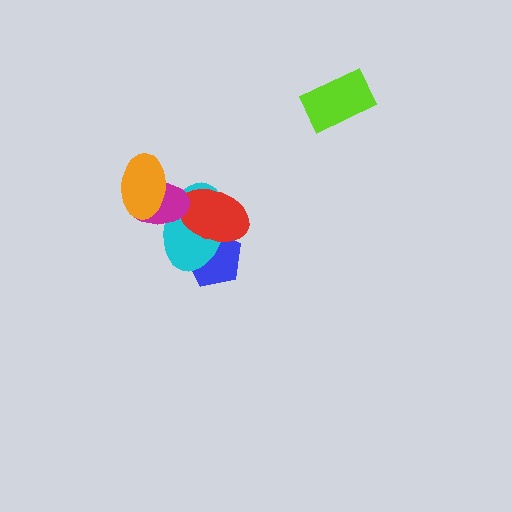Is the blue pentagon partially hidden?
Yes, it is partially covered by another shape.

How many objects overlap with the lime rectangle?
0 objects overlap with the lime rectangle.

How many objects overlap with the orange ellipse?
2 objects overlap with the orange ellipse.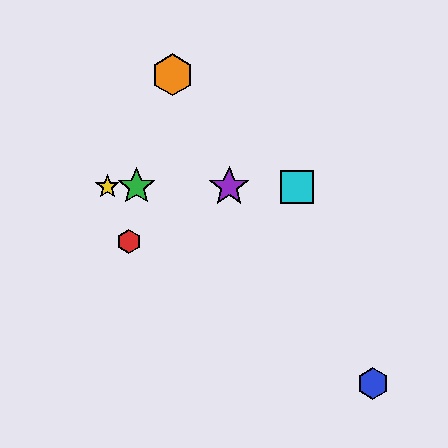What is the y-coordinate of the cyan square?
The cyan square is at y≈187.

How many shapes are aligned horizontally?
4 shapes (the green star, the yellow star, the purple star, the cyan square) are aligned horizontally.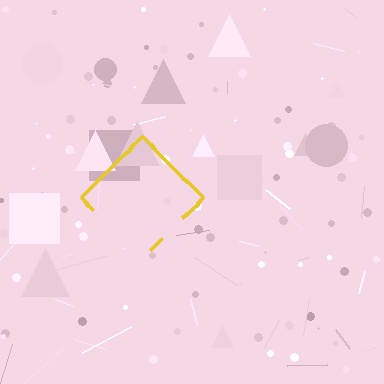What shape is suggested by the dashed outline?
The dashed outline suggests a diamond.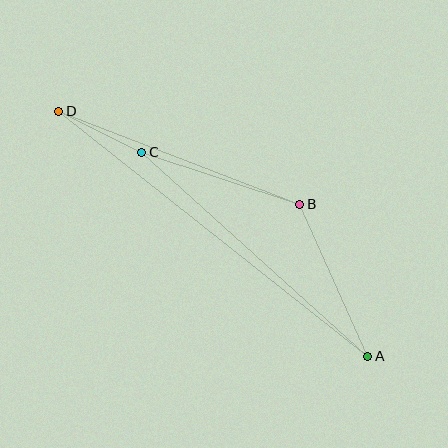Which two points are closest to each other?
Points C and D are closest to each other.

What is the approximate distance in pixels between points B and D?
The distance between B and D is approximately 258 pixels.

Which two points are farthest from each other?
Points A and D are farthest from each other.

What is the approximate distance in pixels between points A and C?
The distance between A and C is approximately 304 pixels.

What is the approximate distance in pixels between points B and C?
The distance between B and C is approximately 166 pixels.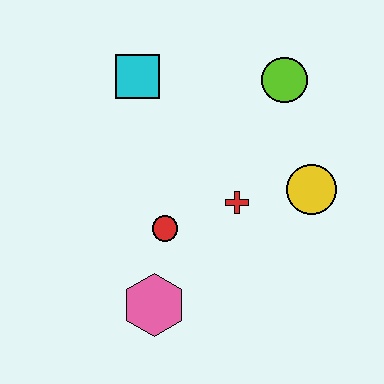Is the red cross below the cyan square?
Yes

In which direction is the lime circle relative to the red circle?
The lime circle is above the red circle.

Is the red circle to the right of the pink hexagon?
Yes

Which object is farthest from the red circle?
The lime circle is farthest from the red circle.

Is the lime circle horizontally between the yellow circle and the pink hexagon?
Yes